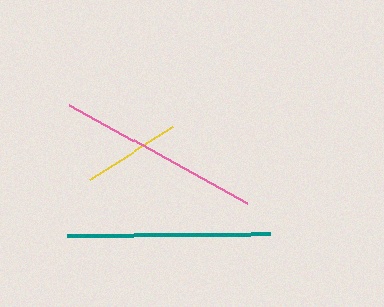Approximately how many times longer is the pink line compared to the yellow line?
The pink line is approximately 2.1 times the length of the yellow line.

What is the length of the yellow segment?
The yellow segment is approximately 99 pixels long.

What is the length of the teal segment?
The teal segment is approximately 203 pixels long.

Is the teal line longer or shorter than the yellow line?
The teal line is longer than the yellow line.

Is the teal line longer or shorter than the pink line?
The pink line is longer than the teal line.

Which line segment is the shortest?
The yellow line is the shortest at approximately 99 pixels.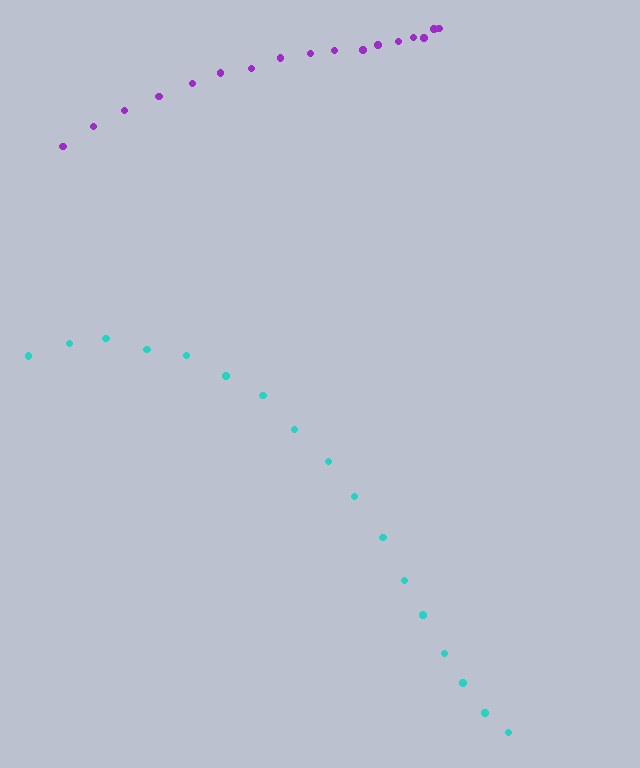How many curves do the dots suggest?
There are 2 distinct paths.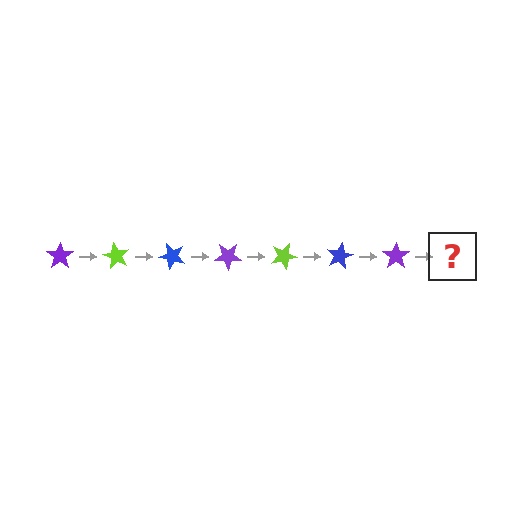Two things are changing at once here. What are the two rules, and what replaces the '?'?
The two rules are that it rotates 60 degrees each step and the color cycles through purple, lime, and blue. The '?' should be a lime star, rotated 420 degrees from the start.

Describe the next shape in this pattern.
It should be a lime star, rotated 420 degrees from the start.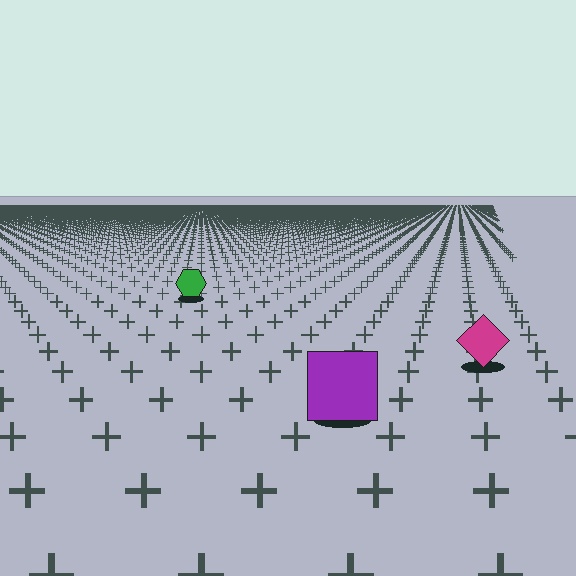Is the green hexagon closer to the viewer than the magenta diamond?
No. The magenta diamond is closer — you can tell from the texture gradient: the ground texture is coarser near it.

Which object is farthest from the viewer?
The green hexagon is farthest from the viewer. It appears smaller and the ground texture around it is denser.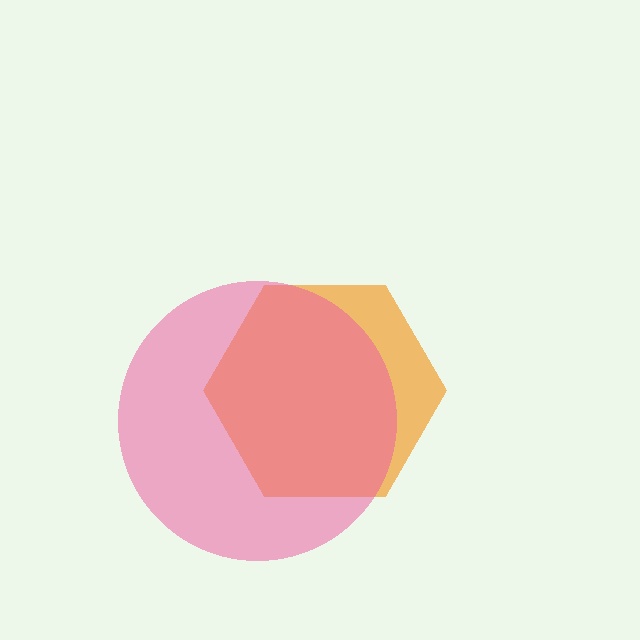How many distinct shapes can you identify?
There are 2 distinct shapes: an orange hexagon, a pink circle.